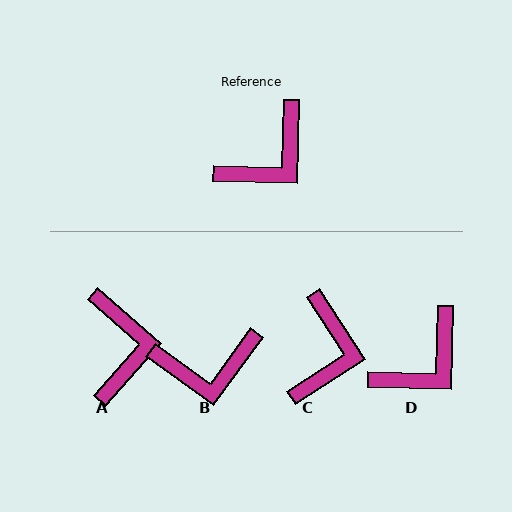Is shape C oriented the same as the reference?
No, it is off by about 34 degrees.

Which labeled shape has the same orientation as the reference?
D.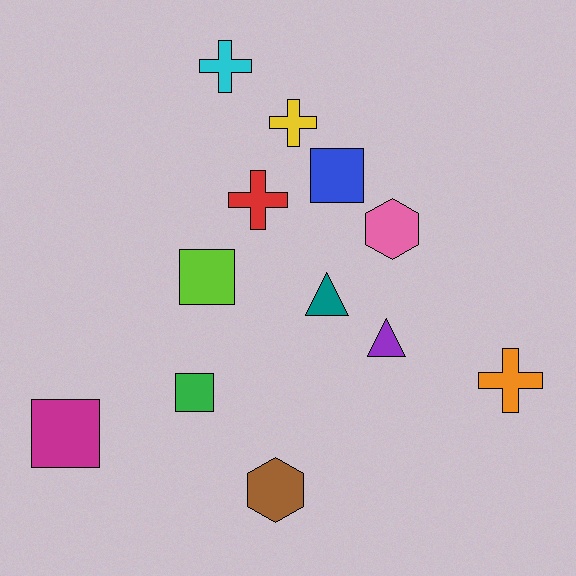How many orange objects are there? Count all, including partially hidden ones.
There is 1 orange object.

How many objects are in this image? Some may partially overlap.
There are 12 objects.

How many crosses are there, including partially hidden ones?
There are 4 crosses.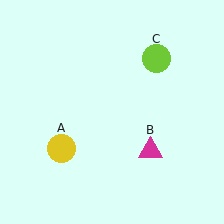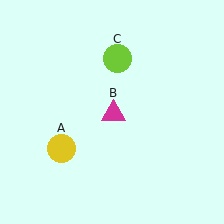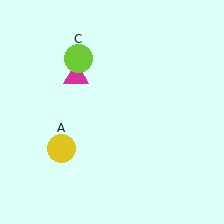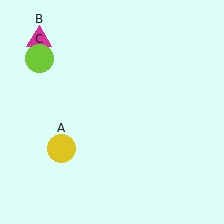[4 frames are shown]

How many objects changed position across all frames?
2 objects changed position: magenta triangle (object B), lime circle (object C).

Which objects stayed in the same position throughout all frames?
Yellow circle (object A) remained stationary.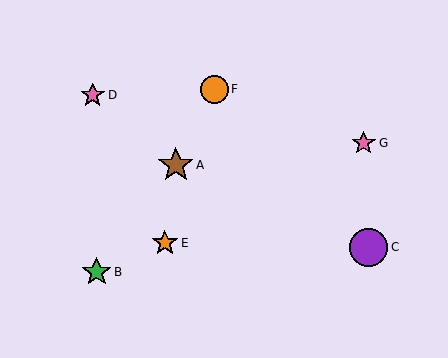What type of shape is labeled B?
Shape B is a green star.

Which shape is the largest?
The purple circle (labeled C) is the largest.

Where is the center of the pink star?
The center of the pink star is at (364, 143).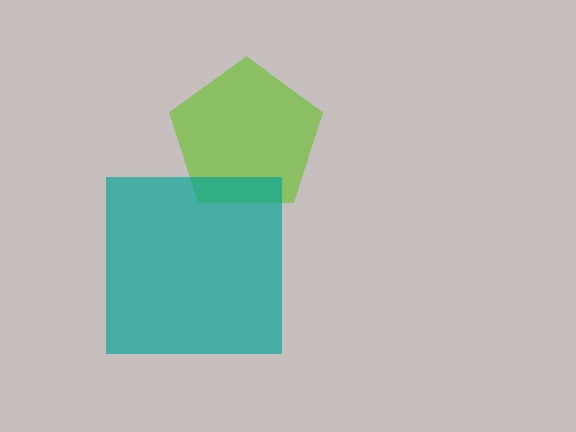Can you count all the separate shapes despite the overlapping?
Yes, there are 2 separate shapes.